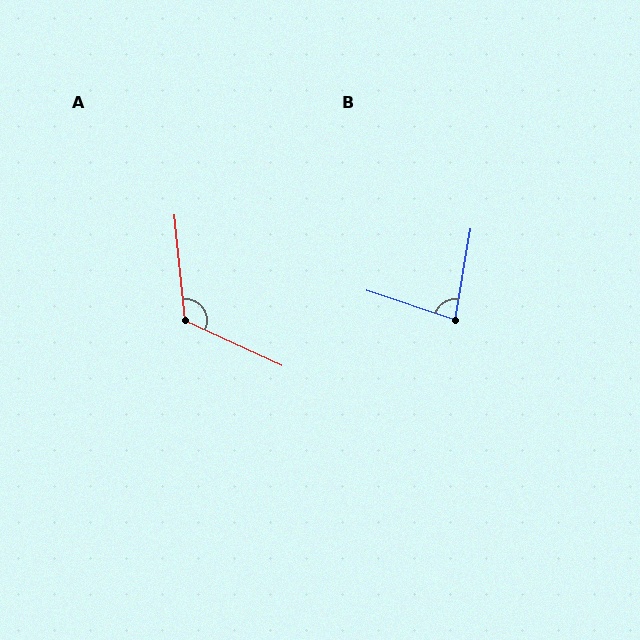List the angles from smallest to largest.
B (81°), A (121°).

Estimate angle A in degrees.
Approximately 121 degrees.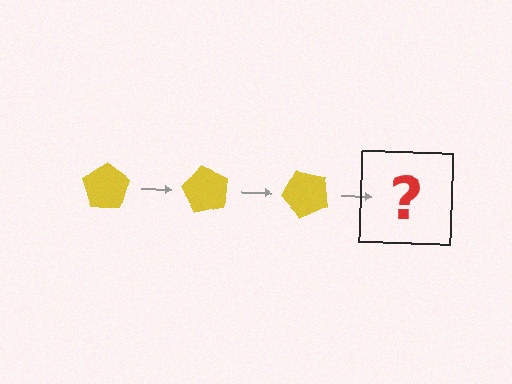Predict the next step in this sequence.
The next step is a yellow pentagon rotated 180 degrees.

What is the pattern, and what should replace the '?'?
The pattern is that the pentagon rotates 60 degrees each step. The '?' should be a yellow pentagon rotated 180 degrees.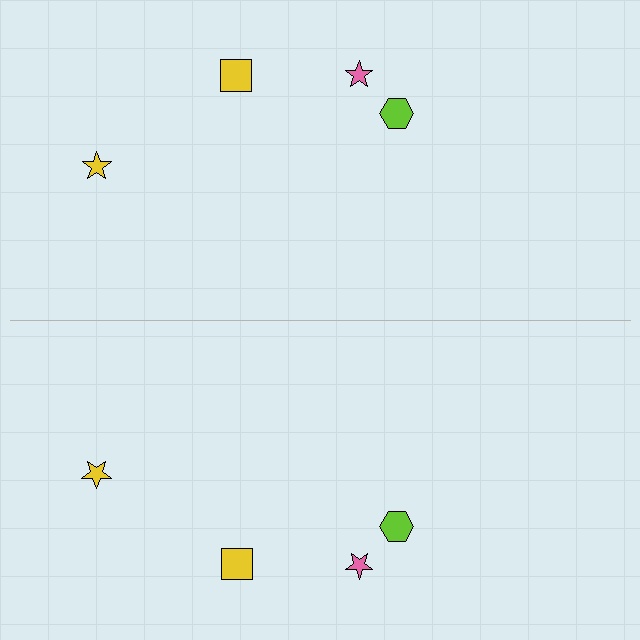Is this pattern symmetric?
Yes, this pattern has bilateral (reflection) symmetry.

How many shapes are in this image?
There are 8 shapes in this image.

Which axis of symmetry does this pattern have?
The pattern has a horizontal axis of symmetry running through the center of the image.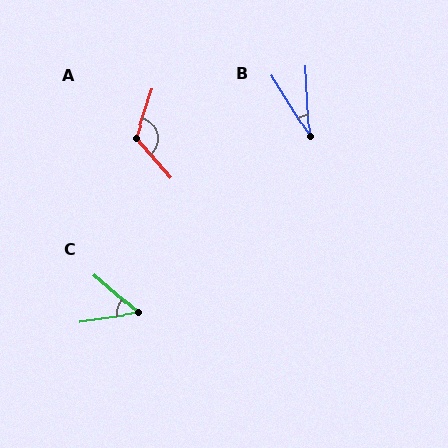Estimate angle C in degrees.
Approximately 49 degrees.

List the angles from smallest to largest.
B (28°), C (49°), A (120°).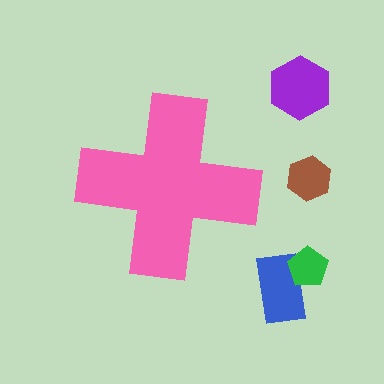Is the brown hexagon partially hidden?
No, the brown hexagon is fully visible.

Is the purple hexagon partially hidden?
No, the purple hexagon is fully visible.